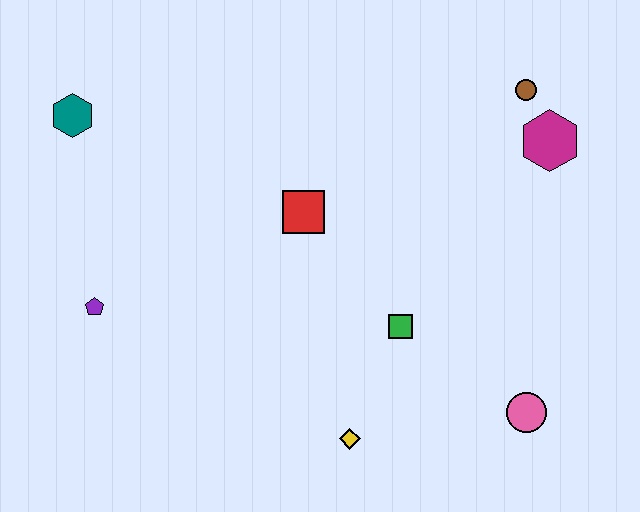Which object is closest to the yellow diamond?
The green square is closest to the yellow diamond.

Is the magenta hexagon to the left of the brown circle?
No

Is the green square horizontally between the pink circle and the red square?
Yes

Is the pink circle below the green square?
Yes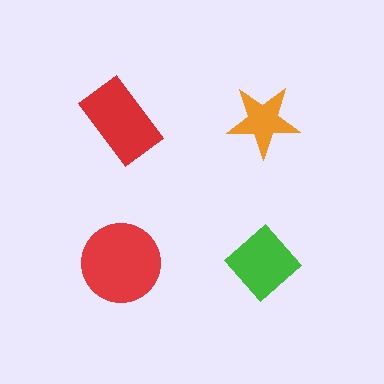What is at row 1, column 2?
An orange star.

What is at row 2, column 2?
A green diamond.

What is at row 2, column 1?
A red circle.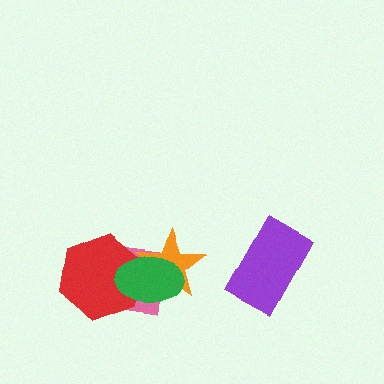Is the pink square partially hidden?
Yes, it is partially covered by another shape.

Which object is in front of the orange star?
The green ellipse is in front of the orange star.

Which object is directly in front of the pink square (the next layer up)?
The red hexagon is directly in front of the pink square.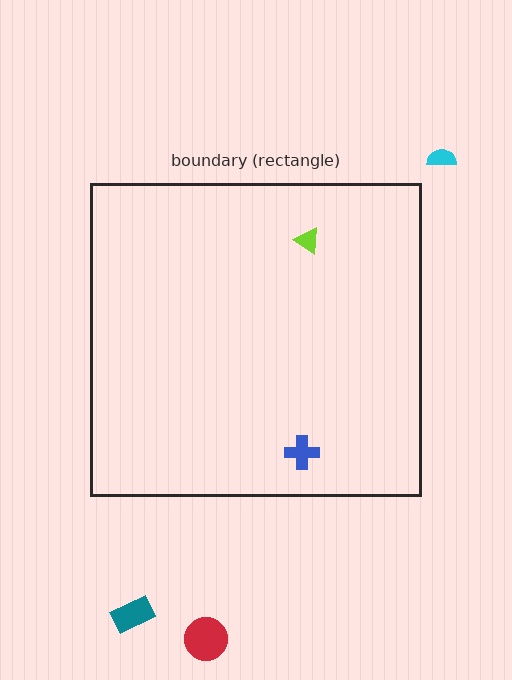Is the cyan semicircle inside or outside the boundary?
Outside.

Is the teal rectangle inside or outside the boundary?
Outside.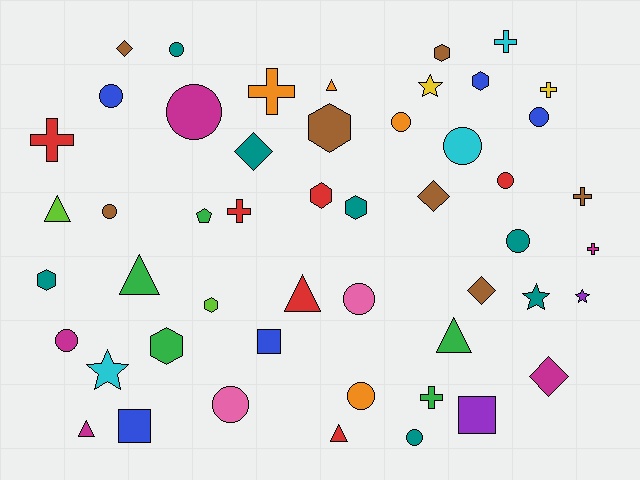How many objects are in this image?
There are 50 objects.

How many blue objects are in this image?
There are 5 blue objects.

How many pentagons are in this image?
There is 1 pentagon.